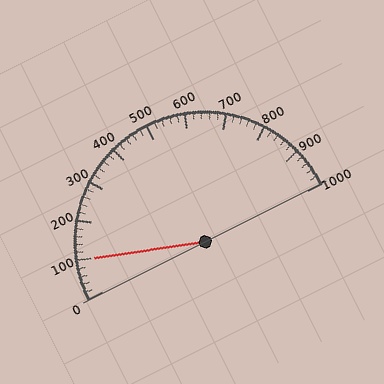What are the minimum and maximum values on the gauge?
The gauge ranges from 0 to 1000.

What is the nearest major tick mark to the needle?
The nearest major tick mark is 100.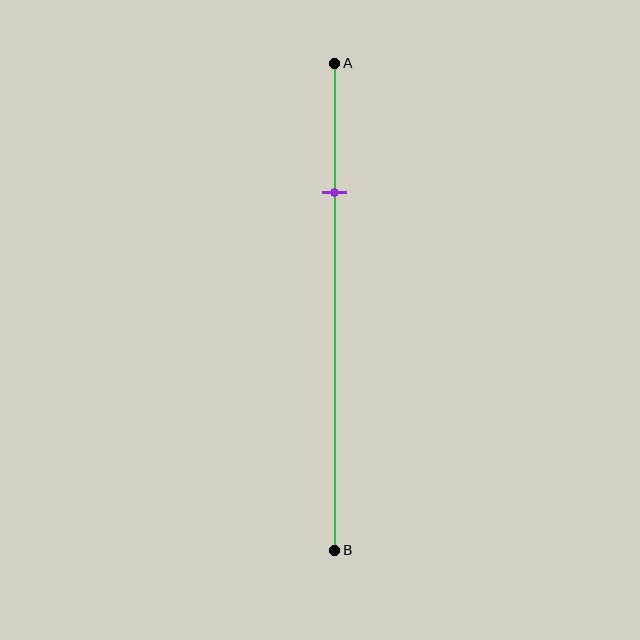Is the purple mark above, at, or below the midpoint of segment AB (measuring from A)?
The purple mark is above the midpoint of segment AB.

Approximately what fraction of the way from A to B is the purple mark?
The purple mark is approximately 25% of the way from A to B.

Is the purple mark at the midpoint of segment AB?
No, the mark is at about 25% from A, not at the 50% midpoint.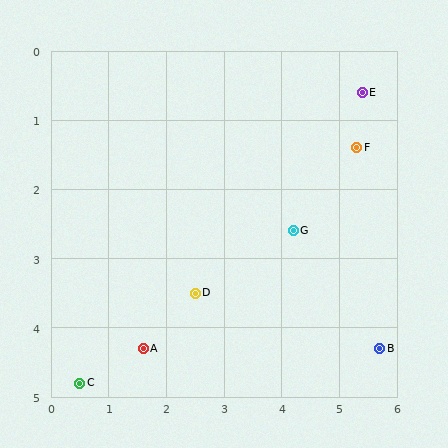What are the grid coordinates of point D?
Point D is at approximately (2.5, 3.5).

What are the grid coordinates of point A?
Point A is at approximately (1.6, 4.3).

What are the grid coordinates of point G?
Point G is at approximately (4.2, 2.6).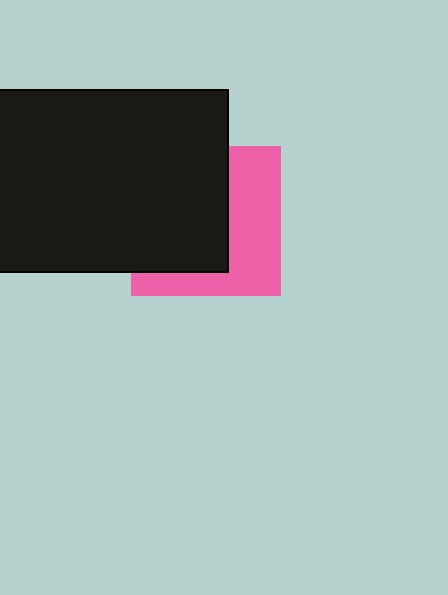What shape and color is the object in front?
The object in front is a black rectangle.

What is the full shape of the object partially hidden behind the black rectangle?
The partially hidden object is a pink square.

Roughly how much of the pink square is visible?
A small part of it is visible (roughly 44%).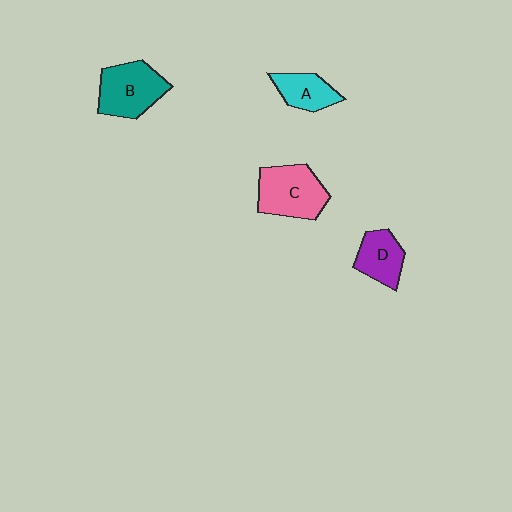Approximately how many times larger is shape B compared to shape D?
Approximately 1.5 times.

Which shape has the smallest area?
Shape A (cyan).